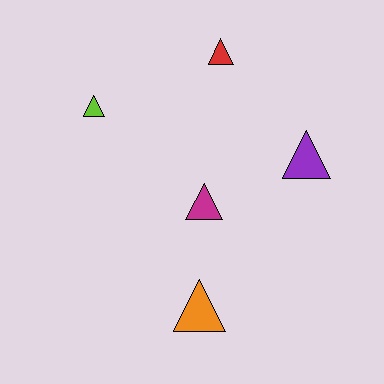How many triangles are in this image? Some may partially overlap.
There are 5 triangles.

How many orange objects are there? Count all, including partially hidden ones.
There is 1 orange object.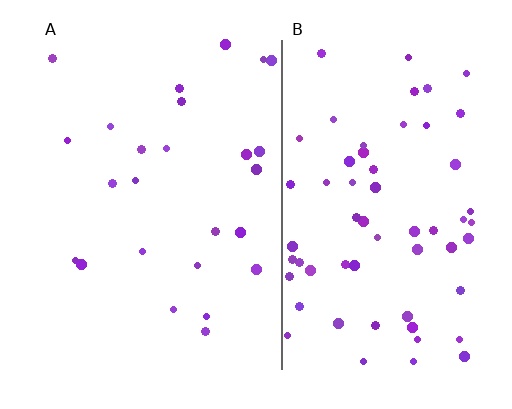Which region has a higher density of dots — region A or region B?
B (the right).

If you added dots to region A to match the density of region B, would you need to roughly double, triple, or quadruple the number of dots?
Approximately double.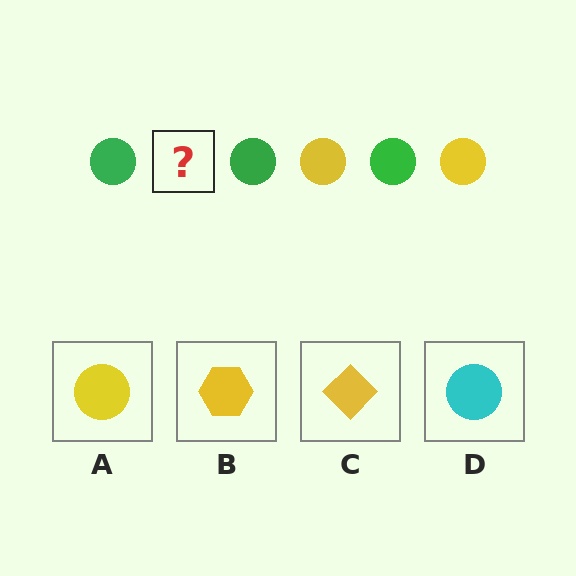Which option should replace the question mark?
Option A.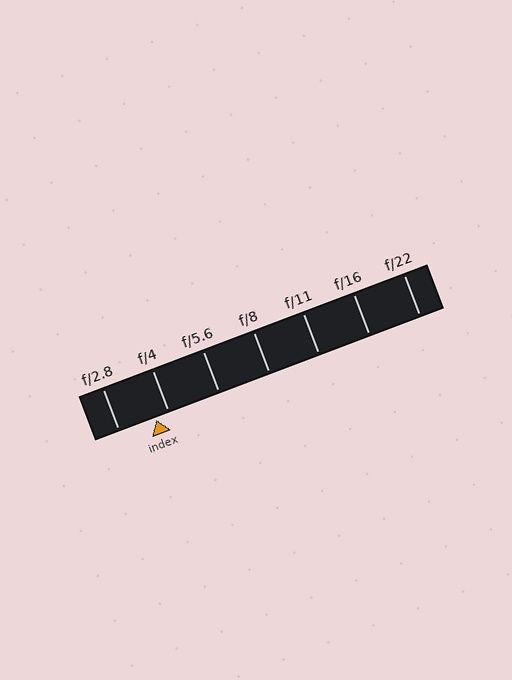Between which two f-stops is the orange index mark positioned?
The index mark is between f/2.8 and f/4.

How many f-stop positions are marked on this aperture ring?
There are 7 f-stop positions marked.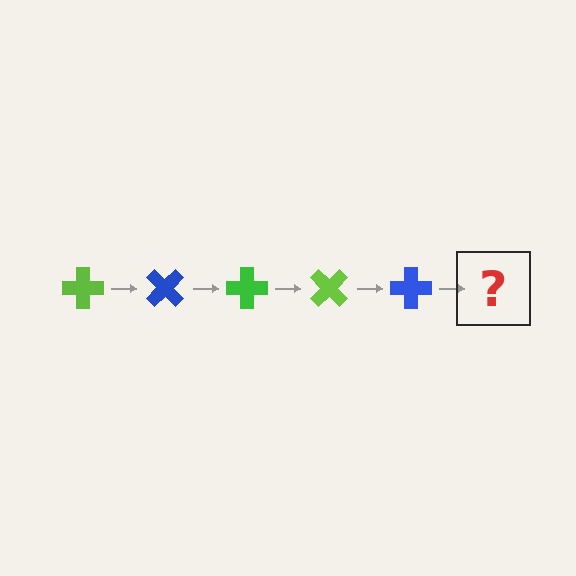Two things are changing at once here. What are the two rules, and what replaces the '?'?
The two rules are that it rotates 45 degrees each step and the color cycles through lime, blue, and green. The '?' should be a green cross, rotated 225 degrees from the start.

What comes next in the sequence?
The next element should be a green cross, rotated 225 degrees from the start.